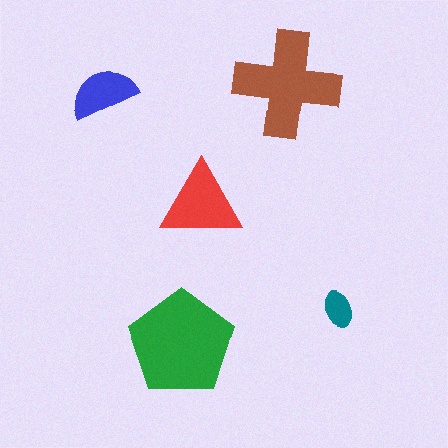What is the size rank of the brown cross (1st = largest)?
2nd.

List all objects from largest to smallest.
The green pentagon, the brown cross, the red triangle, the blue semicircle, the teal ellipse.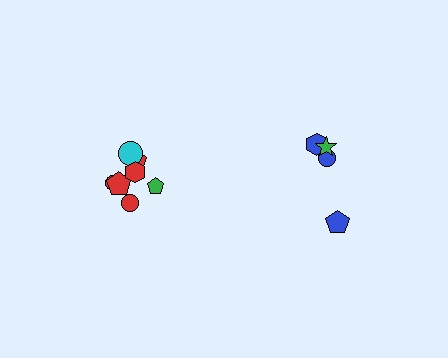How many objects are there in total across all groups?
There are 11 objects.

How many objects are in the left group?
There are 7 objects.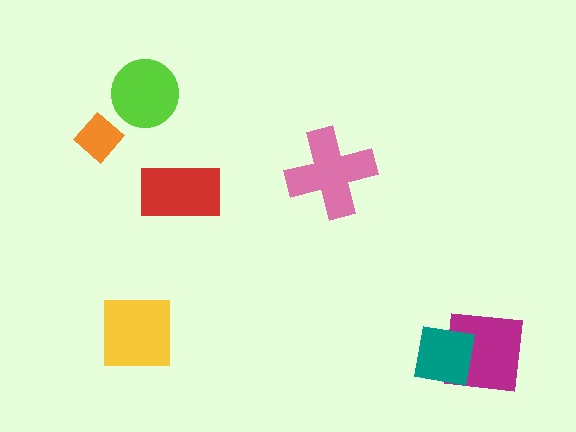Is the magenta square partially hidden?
Yes, it is partially covered by another shape.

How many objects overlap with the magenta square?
1 object overlaps with the magenta square.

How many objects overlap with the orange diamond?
0 objects overlap with the orange diamond.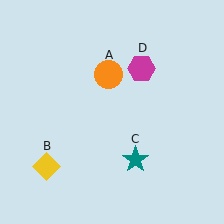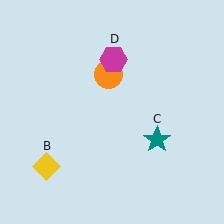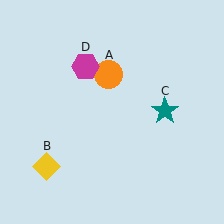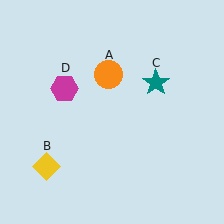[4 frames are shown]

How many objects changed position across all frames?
2 objects changed position: teal star (object C), magenta hexagon (object D).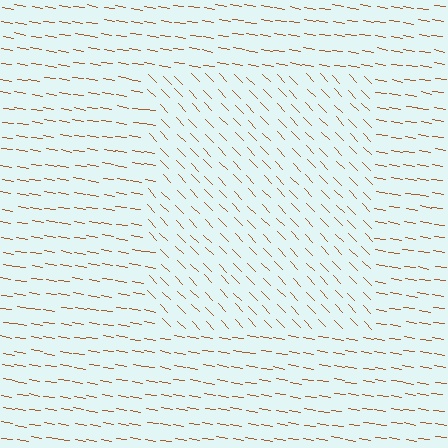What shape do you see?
I see a rectangle.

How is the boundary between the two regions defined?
The boundary is defined purely by a change in line orientation (approximately 36 degrees difference). All lines are the same color and thickness.